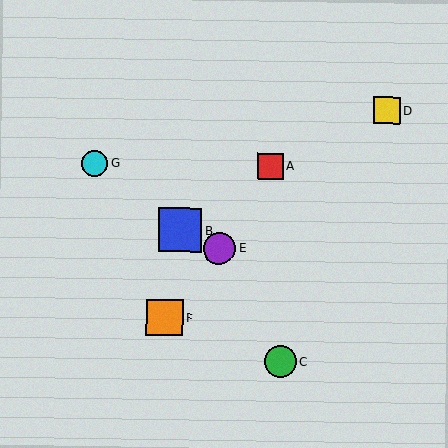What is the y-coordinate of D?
Object D is at y≈110.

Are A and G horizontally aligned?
Yes, both are at y≈166.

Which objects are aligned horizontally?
Objects A, G are aligned horizontally.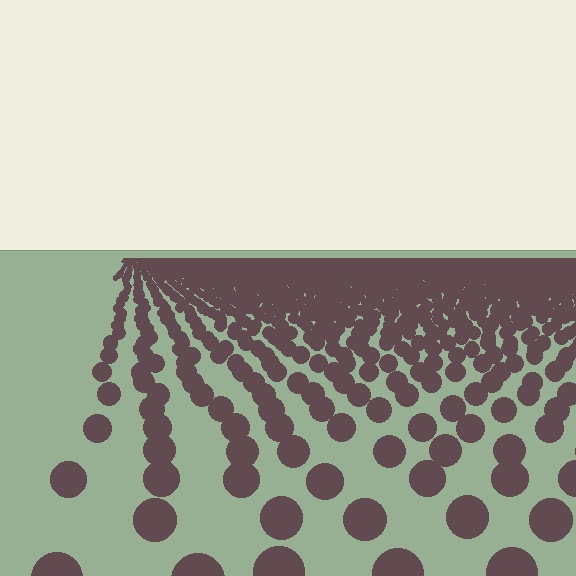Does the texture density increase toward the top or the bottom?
Density increases toward the top.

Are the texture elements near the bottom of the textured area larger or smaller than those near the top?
Larger. Near the bottom, elements are closer to the viewer and appear at a bigger on-screen size.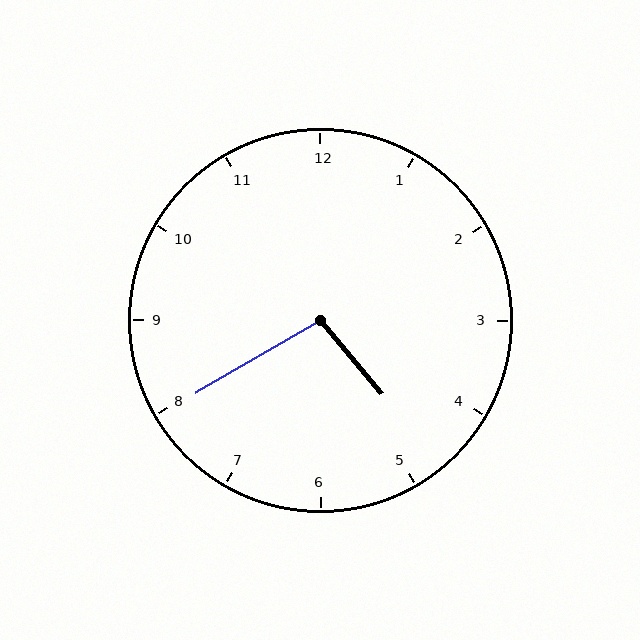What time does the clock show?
4:40.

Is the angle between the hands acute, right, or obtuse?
It is obtuse.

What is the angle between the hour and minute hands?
Approximately 100 degrees.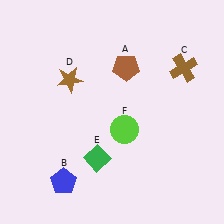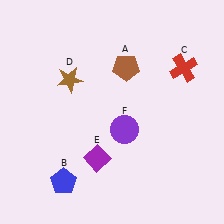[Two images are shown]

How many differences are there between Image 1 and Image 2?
There are 3 differences between the two images.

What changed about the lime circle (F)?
In Image 1, F is lime. In Image 2, it changed to purple.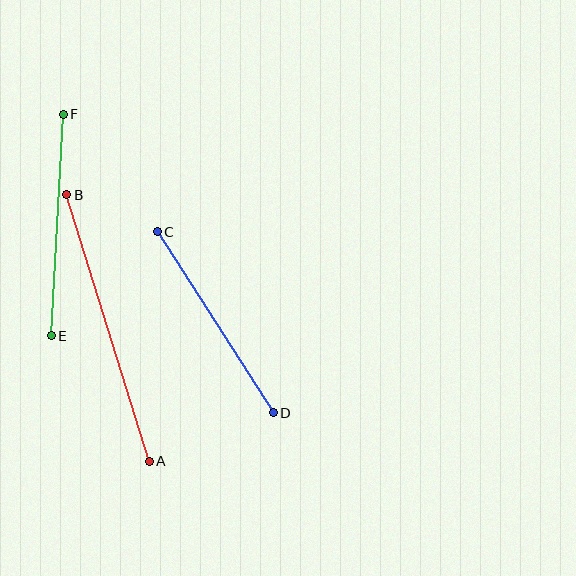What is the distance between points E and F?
The distance is approximately 222 pixels.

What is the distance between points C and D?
The distance is approximately 215 pixels.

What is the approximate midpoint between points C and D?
The midpoint is at approximately (215, 322) pixels.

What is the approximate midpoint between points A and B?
The midpoint is at approximately (108, 328) pixels.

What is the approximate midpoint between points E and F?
The midpoint is at approximately (57, 225) pixels.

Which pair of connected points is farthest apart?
Points A and B are farthest apart.